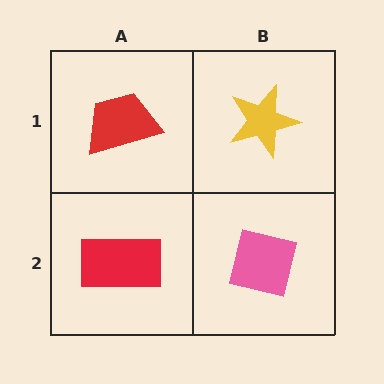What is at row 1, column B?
A yellow star.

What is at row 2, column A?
A red rectangle.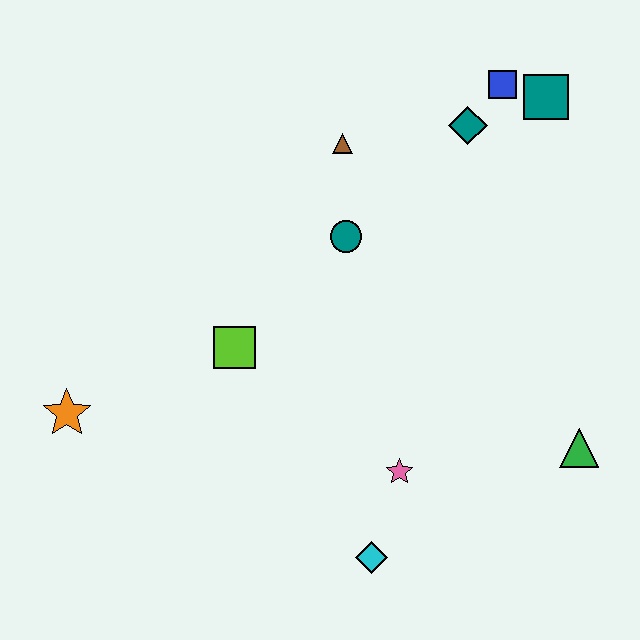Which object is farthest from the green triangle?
The orange star is farthest from the green triangle.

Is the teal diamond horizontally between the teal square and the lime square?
Yes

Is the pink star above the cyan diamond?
Yes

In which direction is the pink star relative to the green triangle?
The pink star is to the left of the green triangle.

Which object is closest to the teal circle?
The brown triangle is closest to the teal circle.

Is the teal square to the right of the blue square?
Yes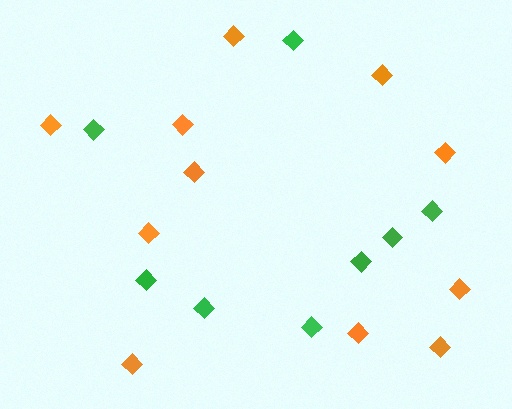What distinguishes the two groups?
There are 2 groups: one group of green diamonds (8) and one group of orange diamonds (11).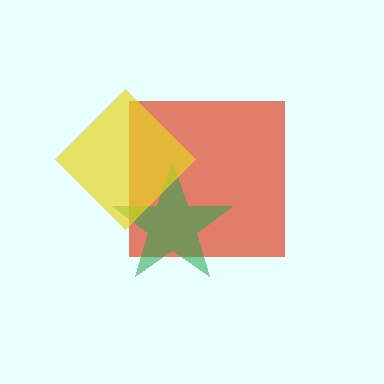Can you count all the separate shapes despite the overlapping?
Yes, there are 3 separate shapes.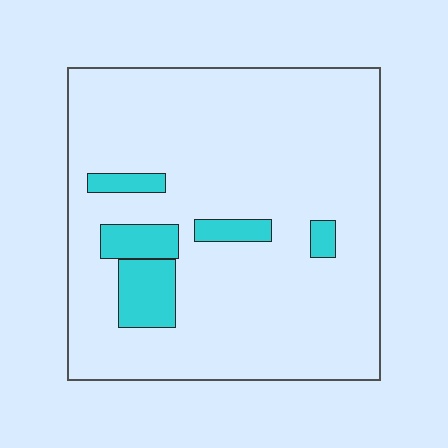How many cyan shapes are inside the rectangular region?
5.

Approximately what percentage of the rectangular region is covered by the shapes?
Approximately 10%.